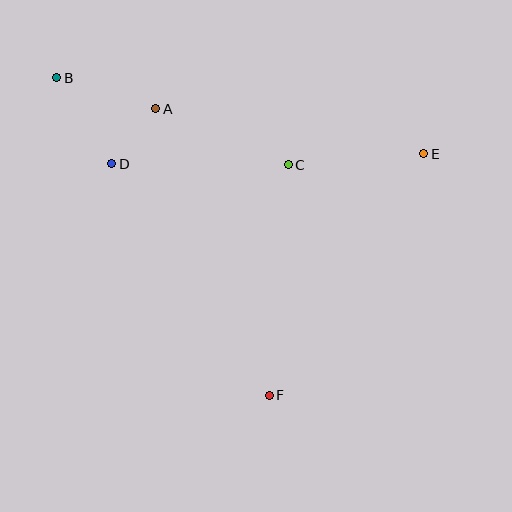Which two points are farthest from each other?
Points B and F are farthest from each other.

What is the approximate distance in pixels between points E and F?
The distance between E and F is approximately 287 pixels.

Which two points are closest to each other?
Points A and D are closest to each other.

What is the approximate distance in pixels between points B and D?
The distance between B and D is approximately 102 pixels.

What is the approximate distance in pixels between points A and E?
The distance between A and E is approximately 272 pixels.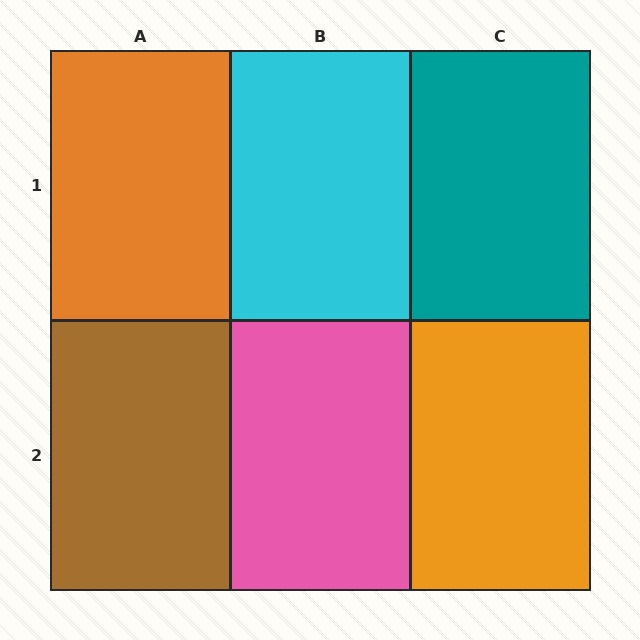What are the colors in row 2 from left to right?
Brown, pink, orange.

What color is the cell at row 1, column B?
Cyan.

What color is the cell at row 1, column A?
Orange.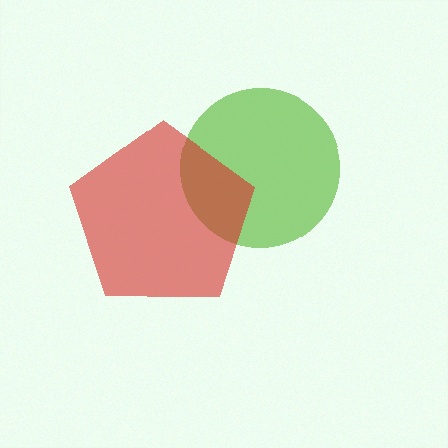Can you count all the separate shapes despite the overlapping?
Yes, there are 2 separate shapes.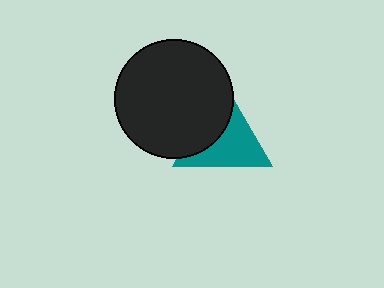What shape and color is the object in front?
The object in front is a black circle.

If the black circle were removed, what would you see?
You would see the complete teal triangle.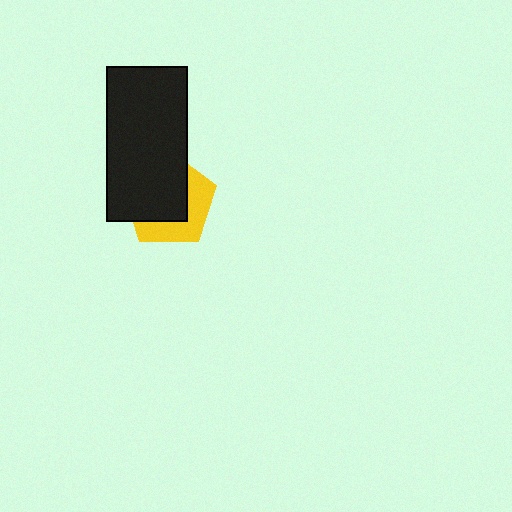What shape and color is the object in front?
The object in front is a black rectangle.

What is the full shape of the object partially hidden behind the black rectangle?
The partially hidden object is a yellow pentagon.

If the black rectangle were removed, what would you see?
You would see the complete yellow pentagon.